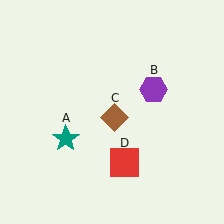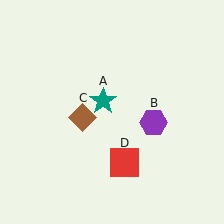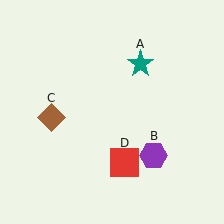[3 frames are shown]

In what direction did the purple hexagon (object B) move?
The purple hexagon (object B) moved down.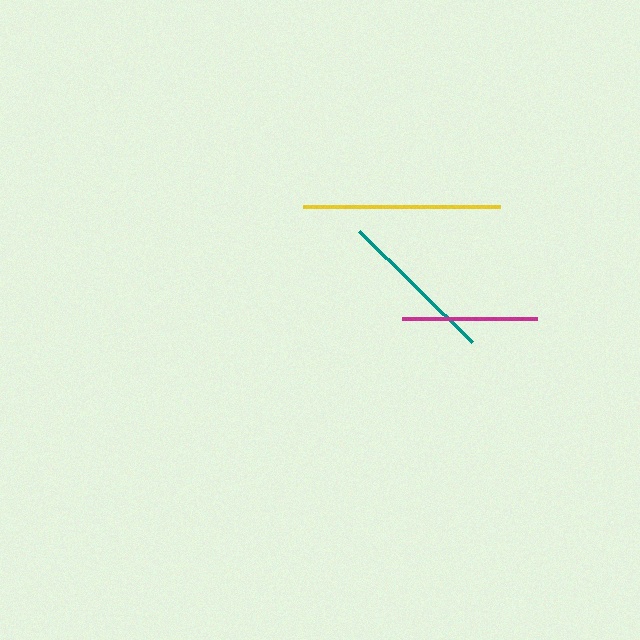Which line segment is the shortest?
The magenta line is the shortest at approximately 135 pixels.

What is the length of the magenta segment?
The magenta segment is approximately 135 pixels long.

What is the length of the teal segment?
The teal segment is approximately 158 pixels long.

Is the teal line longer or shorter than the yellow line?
The yellow line is longer than the teal line.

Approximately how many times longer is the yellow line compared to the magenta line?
The yellow line is approximately 1.5 times the length of the magenta line.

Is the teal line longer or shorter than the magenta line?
The teal line is longer than the magenta line.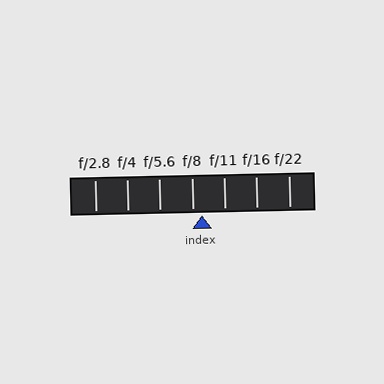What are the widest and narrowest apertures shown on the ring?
The widest aperture shown is f/2.8 and the narrowest is f/22.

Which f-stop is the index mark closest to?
The index mark is closest to f/8.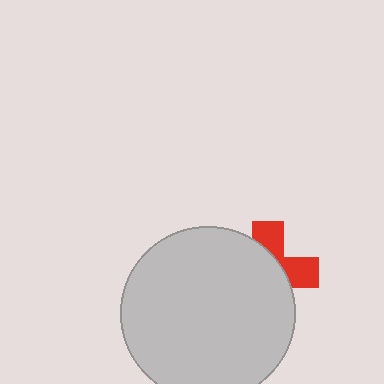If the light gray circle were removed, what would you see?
You would see the complete red cross.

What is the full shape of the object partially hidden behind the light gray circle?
The partially hidden object is a red cross.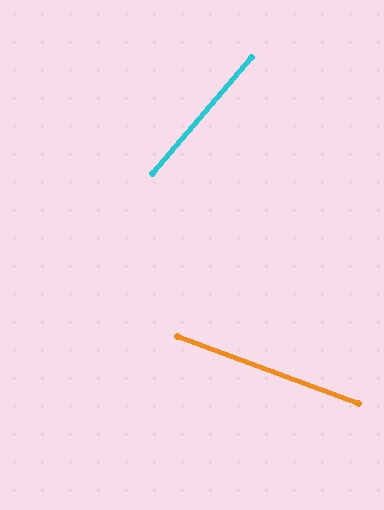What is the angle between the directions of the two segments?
Approximately 70 degrees.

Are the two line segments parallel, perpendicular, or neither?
Neither parallel nor perpendicular — they differ by about 70°.